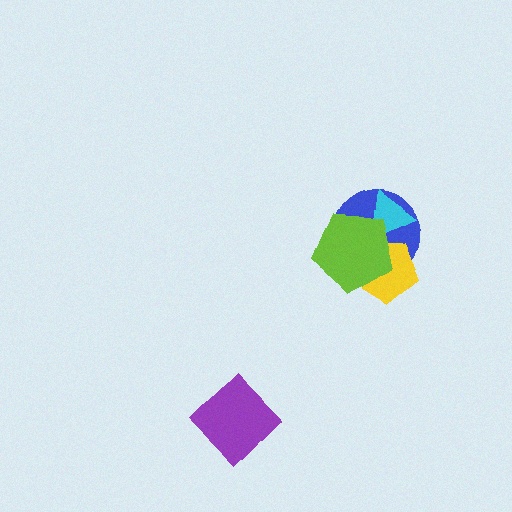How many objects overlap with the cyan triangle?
3 objects overlap with the cyan triangle.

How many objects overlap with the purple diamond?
0 objects overlap with the purple diamond.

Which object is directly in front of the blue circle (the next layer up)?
The cyan triangle is directly in front of the blue circle.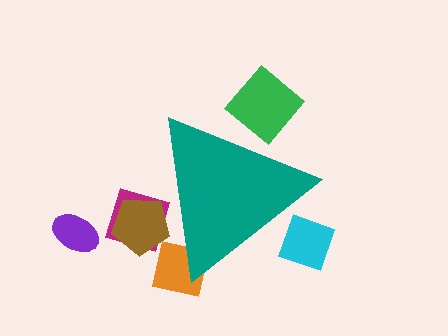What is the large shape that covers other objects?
A teal triangle.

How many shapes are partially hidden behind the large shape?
5 shapes are partially hidden.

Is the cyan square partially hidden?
Yes, the cyan square is partially hidden behind the teal triangle.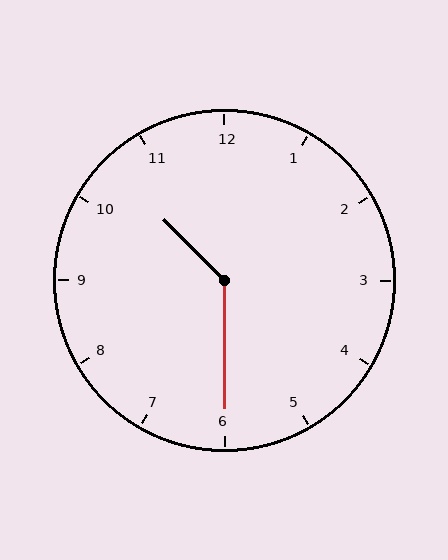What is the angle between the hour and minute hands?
Approximately 135 degrees.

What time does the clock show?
10:30.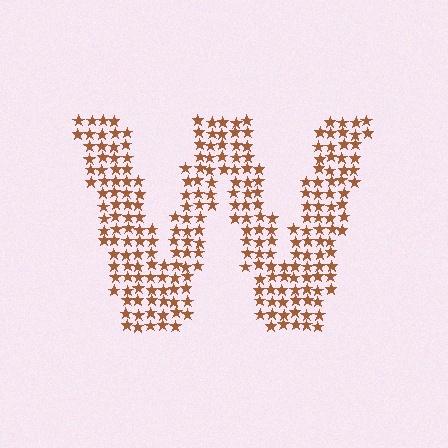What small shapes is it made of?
It is made of small stars.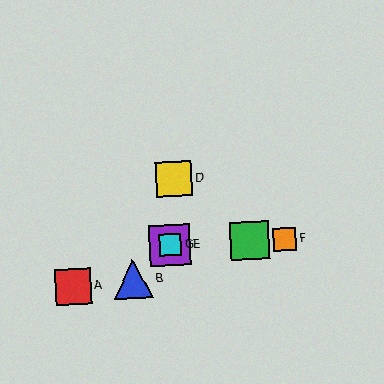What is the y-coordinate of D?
Object D is at y≈179.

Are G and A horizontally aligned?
No, G is at y≈245 and A is at y≈286.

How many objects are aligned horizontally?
4 objects (C, E, F, G) are aligned horizontally.